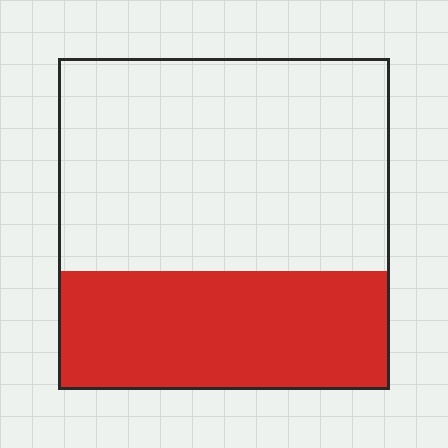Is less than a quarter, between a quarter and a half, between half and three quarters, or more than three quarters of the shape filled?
Between a quarter and a half.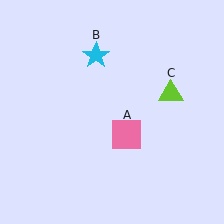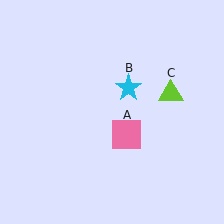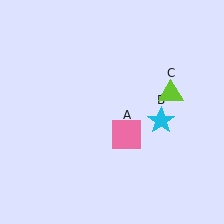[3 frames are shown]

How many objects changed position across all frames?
1 object changed position: cyan star (object B).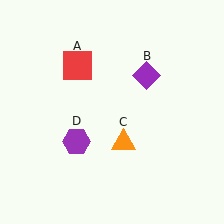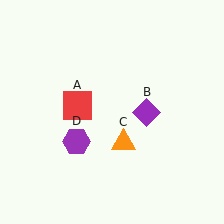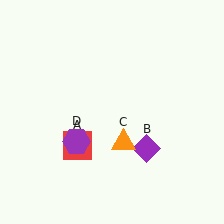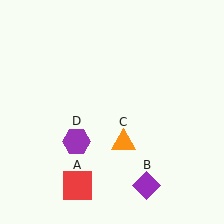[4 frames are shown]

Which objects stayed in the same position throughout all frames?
Orange triangle (object C) and purple hexagon (object D) remained stationary.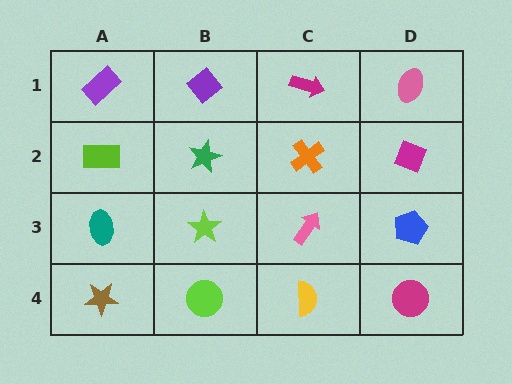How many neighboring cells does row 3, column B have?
4.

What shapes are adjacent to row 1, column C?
An orange cross (row 2, column C), a purple diamond (row 1, column B), a pink ellipse (row 1, column D).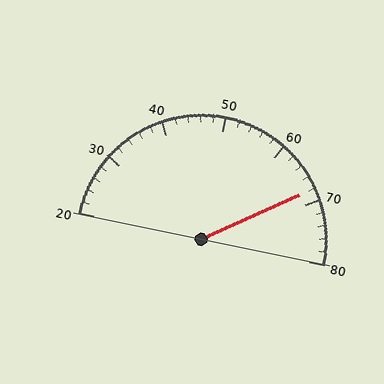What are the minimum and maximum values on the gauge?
The gauge ranges from 20 to 80.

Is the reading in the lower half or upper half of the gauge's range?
The reading is in the upper half of the range (20 to 80).